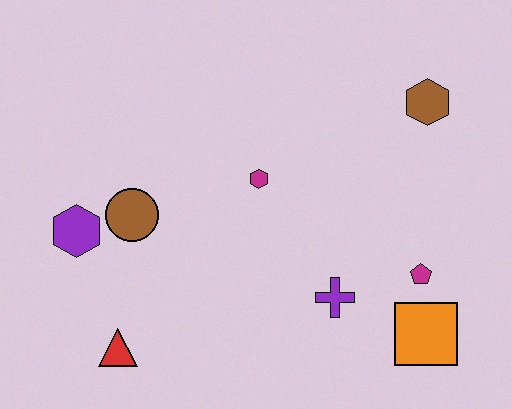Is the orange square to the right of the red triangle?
Yes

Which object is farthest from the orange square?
The purple hexagon is farthest from the orange square.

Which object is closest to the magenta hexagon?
The brown circle is closest to the magenta hexagon.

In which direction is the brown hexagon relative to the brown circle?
The brown hexagon is to the right of the brown circle.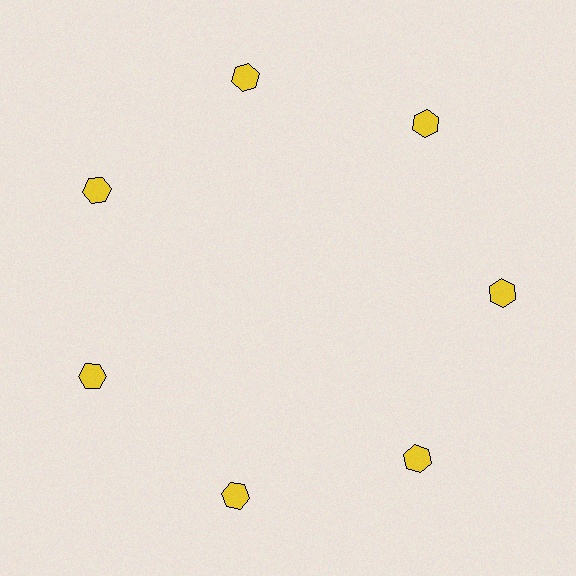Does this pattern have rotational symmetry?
Yes, this pattern has 7-fold rotational symmetry. It looks the same after rotating 51 degrees around the center.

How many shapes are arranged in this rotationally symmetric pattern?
There are 7 shapes, arranged in 7 groups of 1.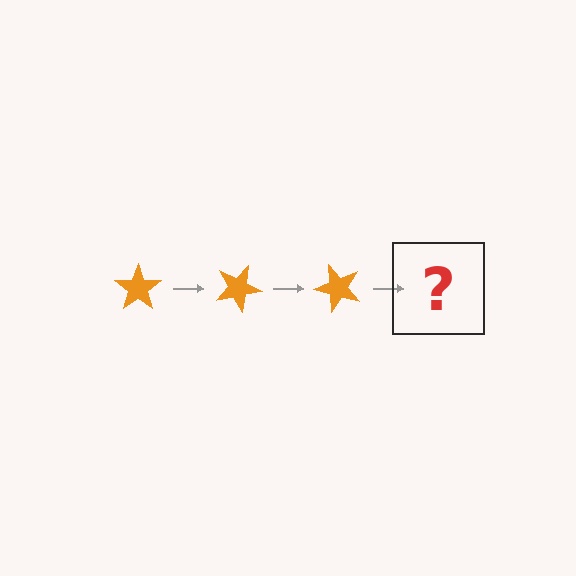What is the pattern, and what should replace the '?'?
The pattern is that the star rotates 25 degrees each step. The '?' should be an orange star rotated 75 degrees.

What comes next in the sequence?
The next element should be an orange star rotated 75 degrees.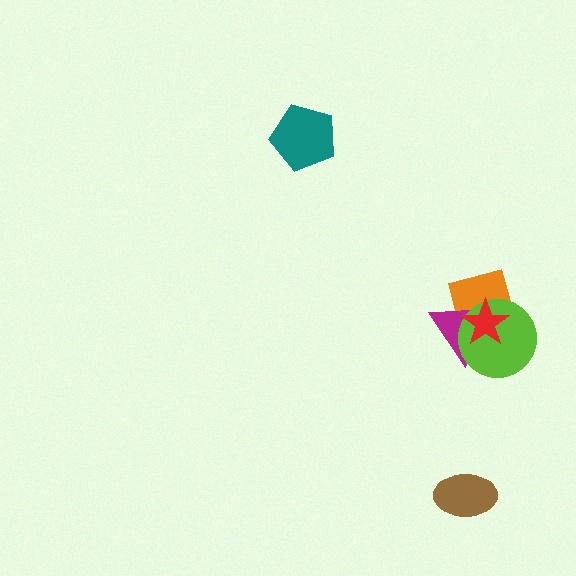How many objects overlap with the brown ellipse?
0 objects overlap with the brown ellipse.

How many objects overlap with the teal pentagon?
0 objects overlap with the teal pentagon.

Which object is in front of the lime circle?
The red star is in front of the lime circle.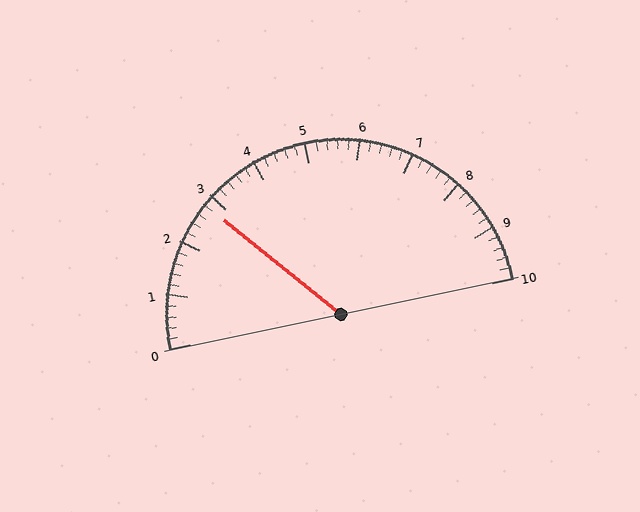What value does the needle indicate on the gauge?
The needle indicates approximately 2.8.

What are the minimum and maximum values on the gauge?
The gauge ranges from 0 to 10.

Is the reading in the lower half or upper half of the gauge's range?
The reading is in the lower half of the range (0 to 10).